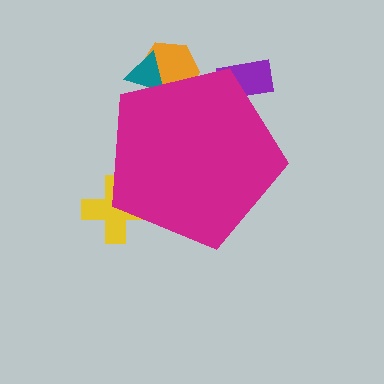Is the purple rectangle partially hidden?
Yes, the purple rectangle is partially hidden behind the magenta pentagon.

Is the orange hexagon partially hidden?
Yes, the orange hexagon is partially hidden behind the magenta pentagon.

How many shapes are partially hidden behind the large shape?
4 shapes are partially hidden.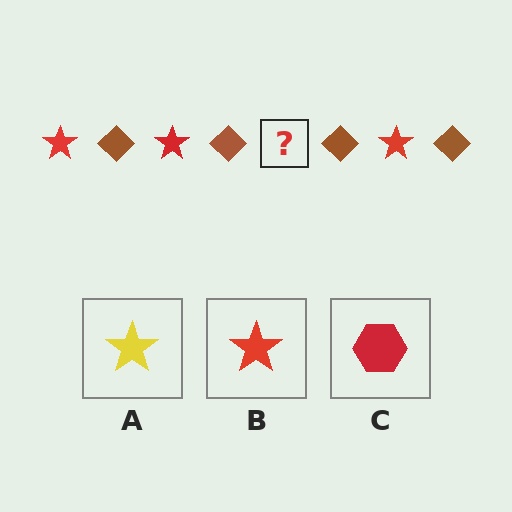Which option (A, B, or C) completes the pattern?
B.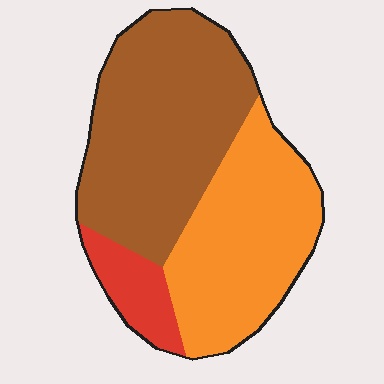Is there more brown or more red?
Brown.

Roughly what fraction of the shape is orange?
Orange takes up about two fifths (2/5) of the shape.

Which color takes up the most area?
Brown, at roughly 50%.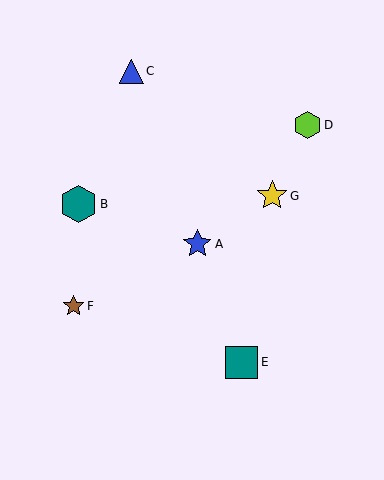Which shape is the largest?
The teal hexagon (labeled B) is the largest.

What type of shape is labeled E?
Shape E is a teal square.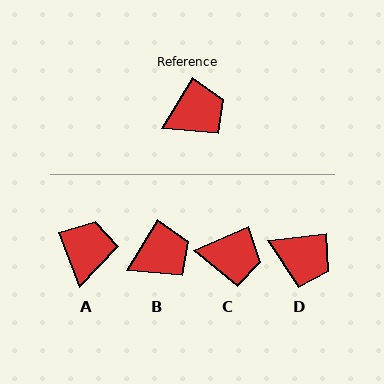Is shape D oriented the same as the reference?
No, it is off by about 51 degrees.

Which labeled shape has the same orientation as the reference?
B.